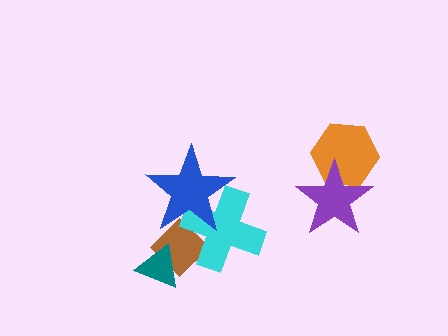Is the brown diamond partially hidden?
Yes, it is partially covered by another shape.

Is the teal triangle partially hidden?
No, no other shape covers it.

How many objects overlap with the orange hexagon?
1 object overlaps with the orange hexagon.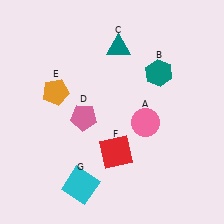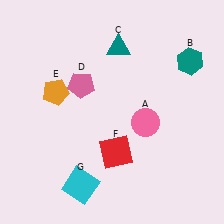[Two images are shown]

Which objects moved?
The objects that moved are: the teal hexagon (B), the pink pentagon (D).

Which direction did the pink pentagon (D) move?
The pink pentagon (D) moved up.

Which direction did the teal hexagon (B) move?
The teal hexagon (B) moved right.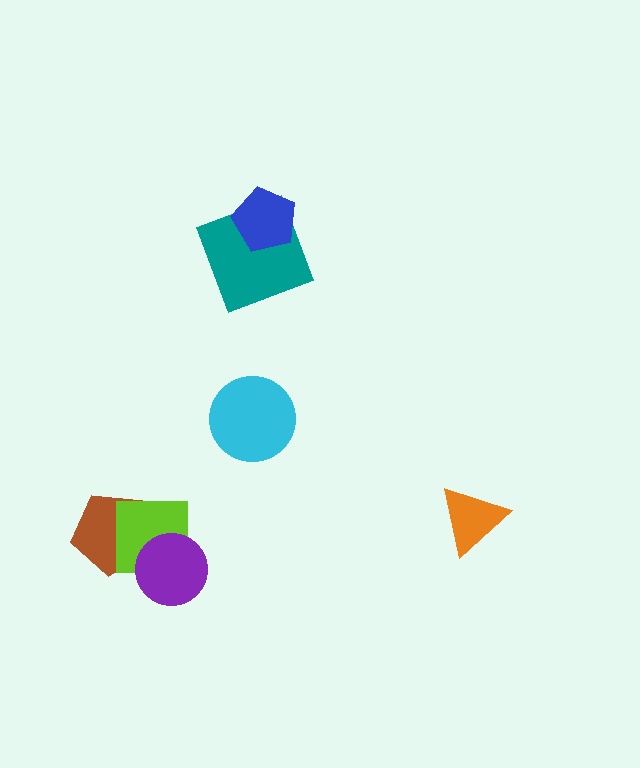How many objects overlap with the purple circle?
2 objects overlap with the purple circle.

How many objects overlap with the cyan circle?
0 objects overlap with the cyan circle.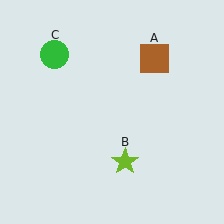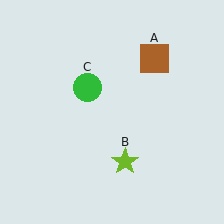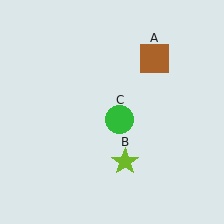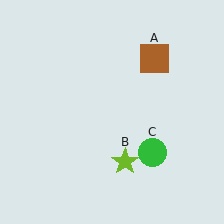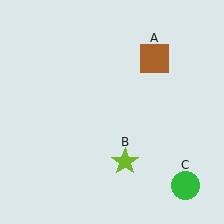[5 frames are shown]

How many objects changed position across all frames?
1 object changed position: green circle (object C).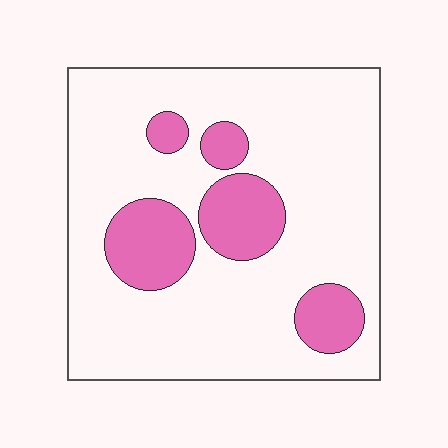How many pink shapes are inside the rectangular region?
5.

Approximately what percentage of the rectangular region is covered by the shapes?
Approximately 20%.